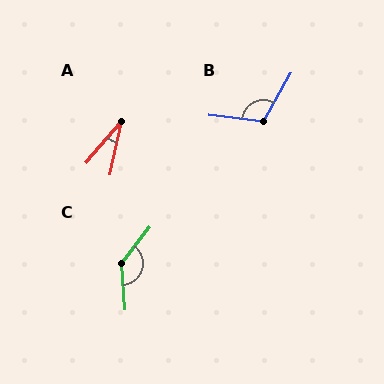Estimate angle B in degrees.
Approximately 112 degrees.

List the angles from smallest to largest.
A (29°), B (112°), C (137°).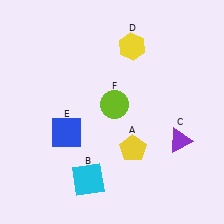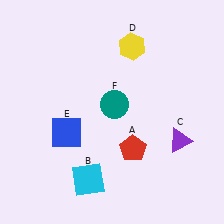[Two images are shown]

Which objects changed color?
A changed from yellow to red. F changed from lime to teal.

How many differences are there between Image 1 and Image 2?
There are 2 differences between the two images.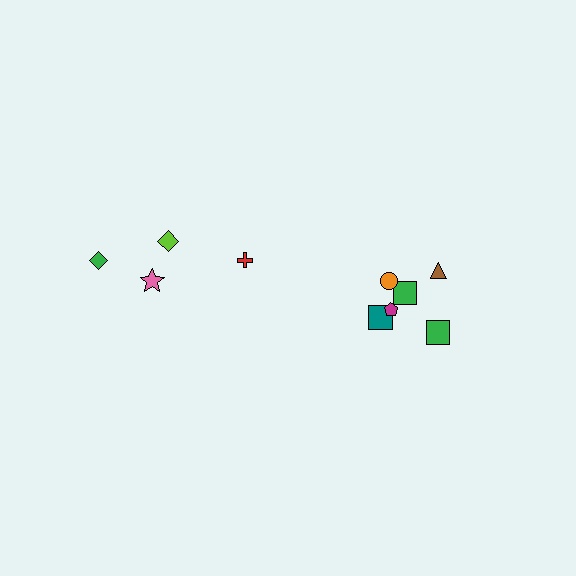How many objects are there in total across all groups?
There are 10 objects.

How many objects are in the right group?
There are 6 objects.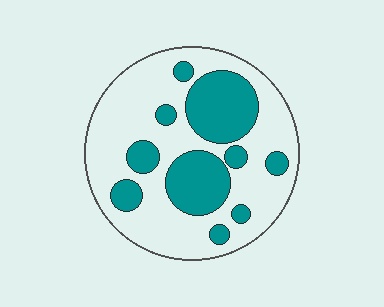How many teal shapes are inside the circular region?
10.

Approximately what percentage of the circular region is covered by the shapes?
Approximately 30%.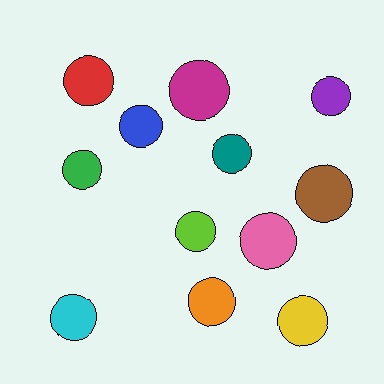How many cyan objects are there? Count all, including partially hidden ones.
There is 1 cyan object.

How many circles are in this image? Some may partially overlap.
There are 12 circles.